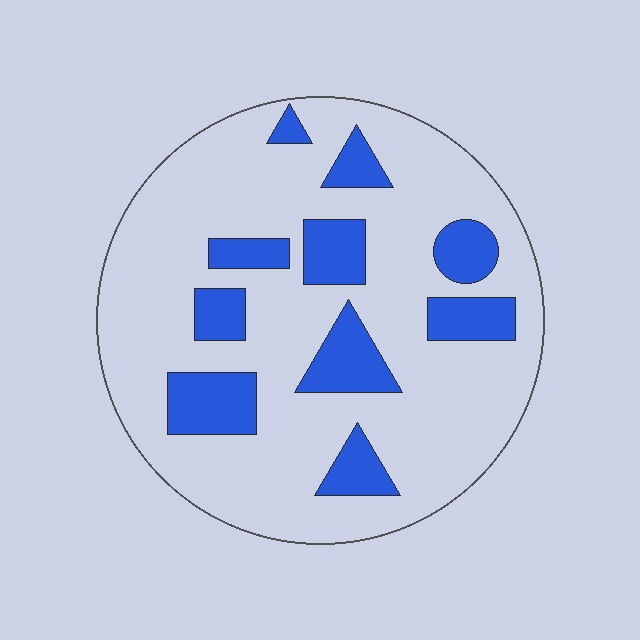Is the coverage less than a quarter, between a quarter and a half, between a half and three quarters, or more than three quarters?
Less than a quarter.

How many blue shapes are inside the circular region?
10.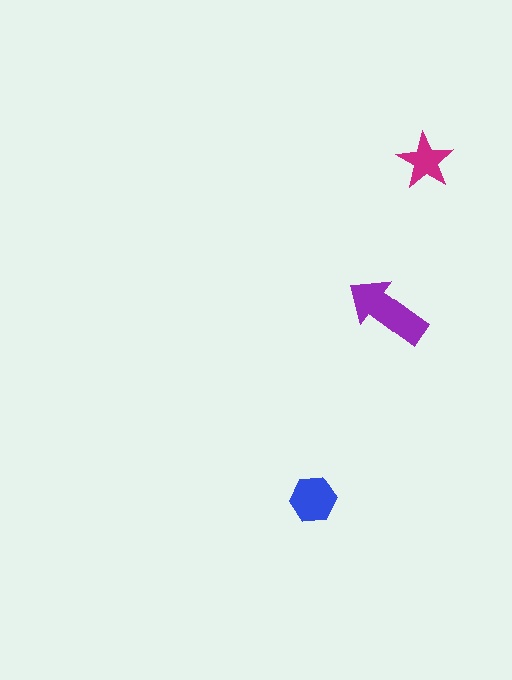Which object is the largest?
The purple arrow.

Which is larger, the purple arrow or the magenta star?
The purple arrow.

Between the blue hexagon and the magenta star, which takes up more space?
The blue hexagon.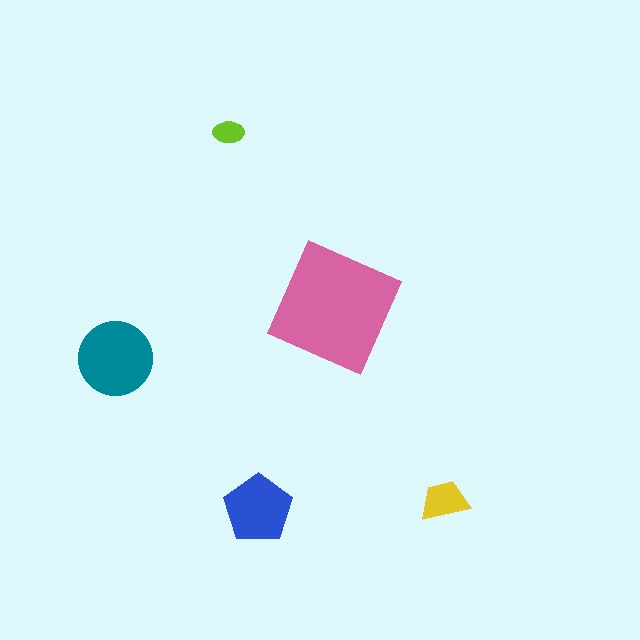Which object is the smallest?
The lime ellipse.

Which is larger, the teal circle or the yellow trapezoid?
The teal circle.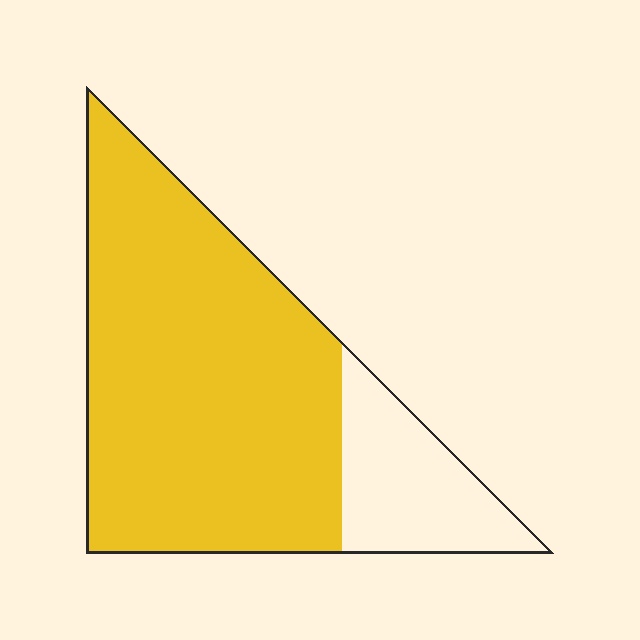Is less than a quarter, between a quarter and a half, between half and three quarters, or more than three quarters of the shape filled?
More than three quarters.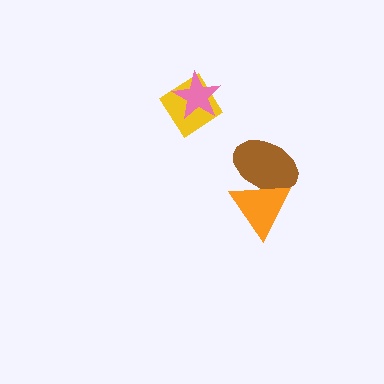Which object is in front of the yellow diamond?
The pink star is in front of the yellow diamond.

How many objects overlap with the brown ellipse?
1 object overlaps with the brown ellipse.